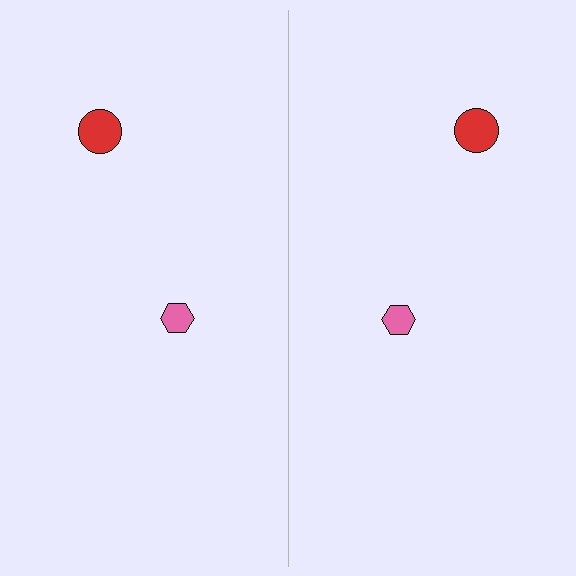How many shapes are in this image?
There are 4 shapes in this image.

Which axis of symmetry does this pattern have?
The pattern has a vertical axis of symmetry running through the center of the image.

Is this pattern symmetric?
Yes, this pattern has bilateral (reflection) symmetry.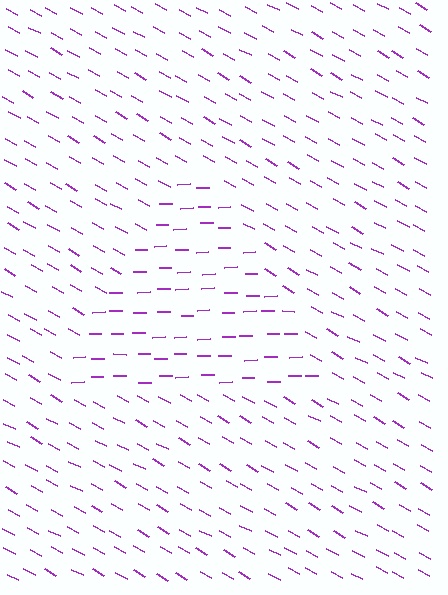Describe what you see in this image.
The image is filled with small purple line segments. A triangle region in the image has lines oriented differently from the surrounding lines, creating a visible texture boundary.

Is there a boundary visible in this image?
Yes, there is a texture boundary formed by a change in line orientation.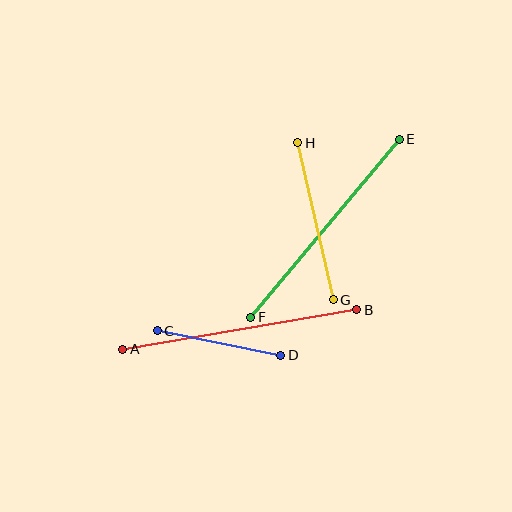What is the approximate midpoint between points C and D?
The midpoint is at approximately (219, 343) pixels.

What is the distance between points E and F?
The distance is approximately 231 pixels.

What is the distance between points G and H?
The distance is approximately 161 pixels.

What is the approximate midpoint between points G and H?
The midpoint is at approximately (316, 221) pixels.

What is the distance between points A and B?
The distance is approximately 237 pixels.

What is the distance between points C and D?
The distance is approximately 126 pixels.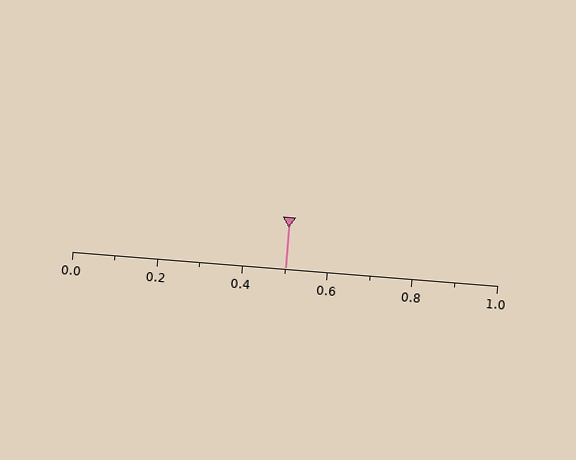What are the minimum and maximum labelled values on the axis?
The axis runs from 0.0 to 1.0.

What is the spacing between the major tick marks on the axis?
The major ticks are spaced 0.2 apart.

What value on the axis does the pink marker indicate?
The marker indicates approximately 0.5.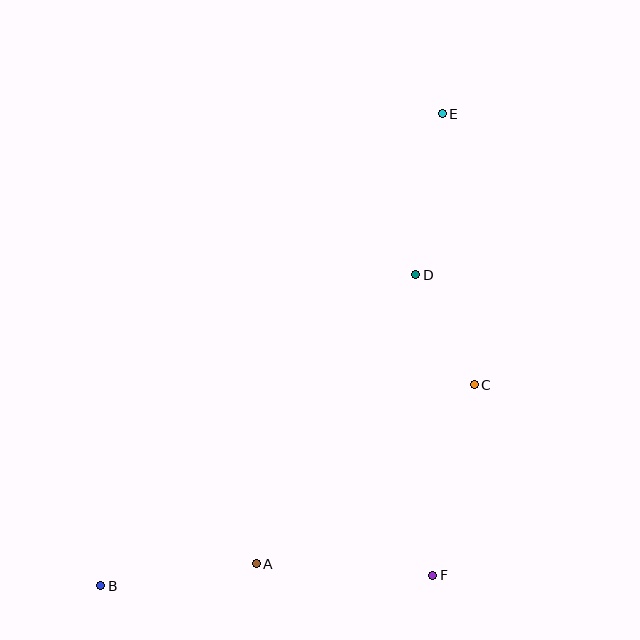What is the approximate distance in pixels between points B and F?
The distance between B and F is approximately 332 pixels.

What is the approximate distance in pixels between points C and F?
The distance between C and F is approximately 195 pixels.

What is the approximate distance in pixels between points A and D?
The distance between A and D is approximately 330 pixels.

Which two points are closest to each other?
Points C and D are closest to each other.